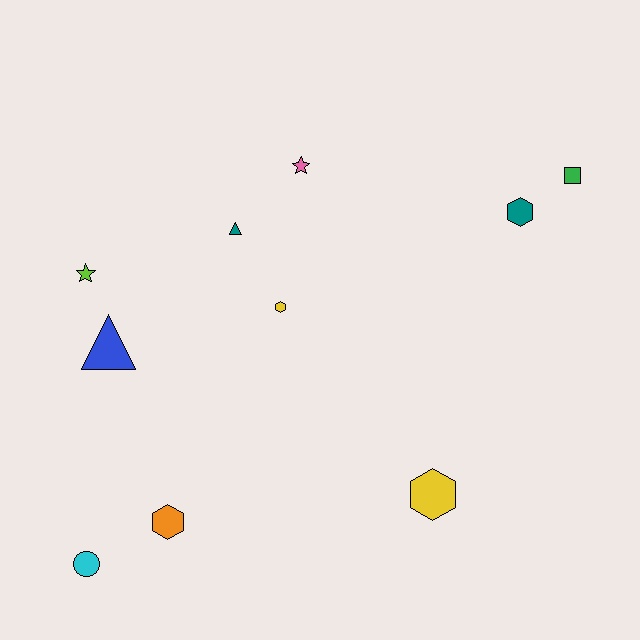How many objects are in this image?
There are 10 objects.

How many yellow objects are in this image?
There are 2 yellow objects.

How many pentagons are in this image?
There are no pentagons.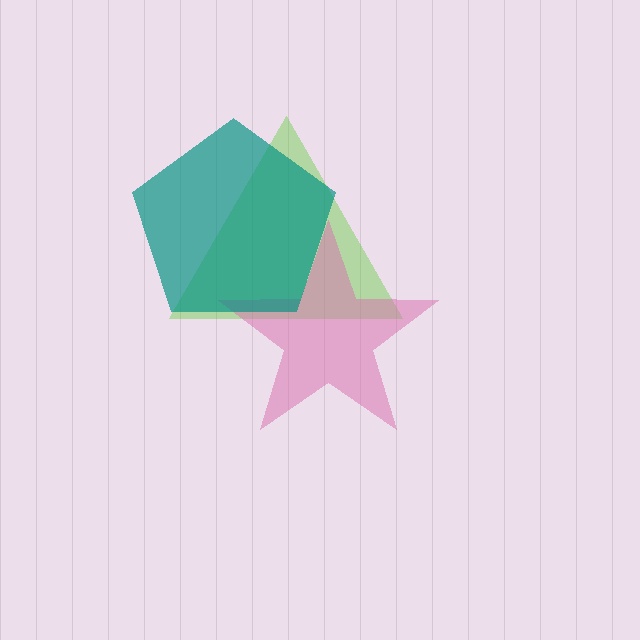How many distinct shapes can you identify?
There are 3 distinct shapes: a lime triangle, a pink star, a teal pentagon.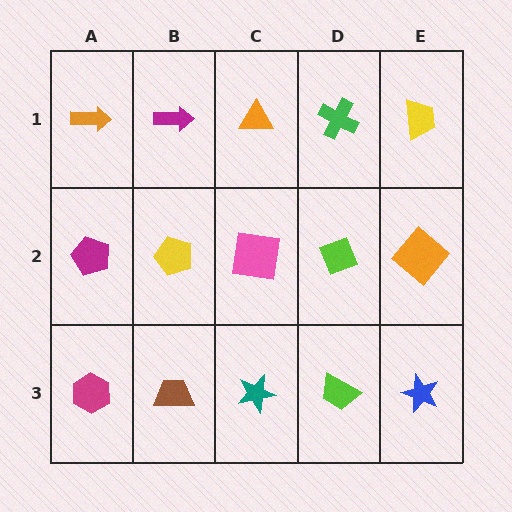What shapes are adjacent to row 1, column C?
A pink square (row 2, column C), a magenta arrow (row 1, column B), a green cross (row 1, column D).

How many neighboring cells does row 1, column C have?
3.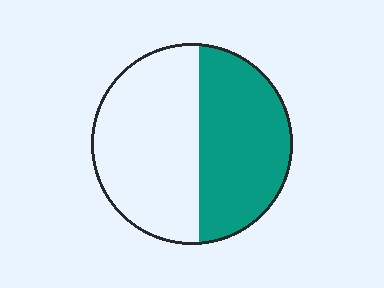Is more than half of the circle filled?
No.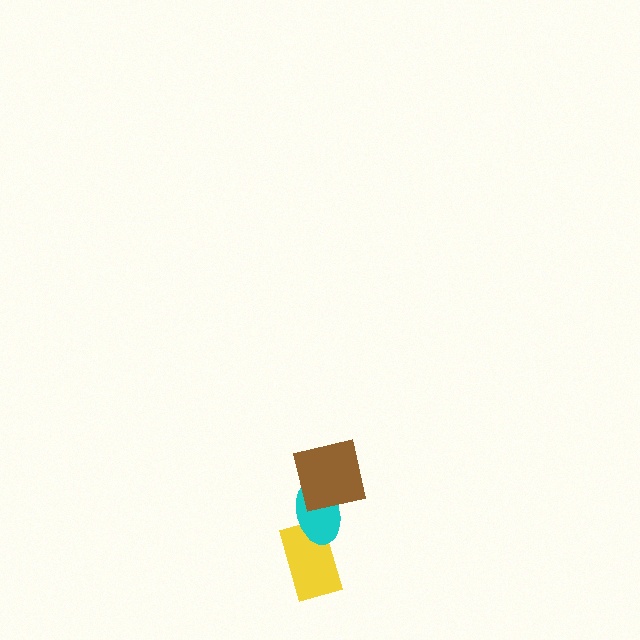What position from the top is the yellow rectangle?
The yellow rectangle is 3rd from the top.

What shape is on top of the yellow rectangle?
The cyan ellipse is on top of the yellow rectangle.